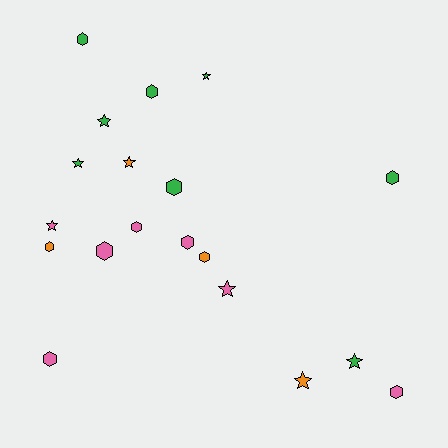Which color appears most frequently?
Green, with 8 objects.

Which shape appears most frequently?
Hexagon, with 11 objects.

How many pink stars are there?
There are 2 pink stars.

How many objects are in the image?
There are 19 objects.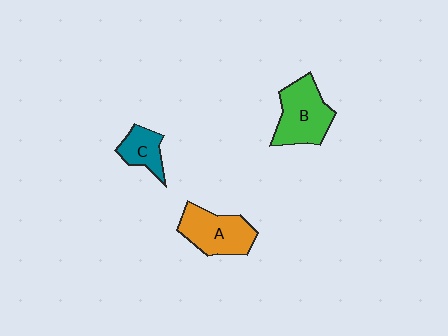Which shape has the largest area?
Shape B (green).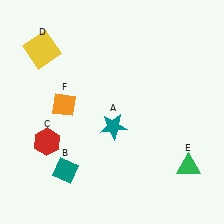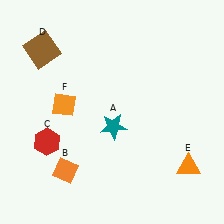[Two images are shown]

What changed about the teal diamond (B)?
In Image 1, B is teal. In Image 2, it changed to orange.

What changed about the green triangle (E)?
In Image 1, E is green. In Image 2, it changed to orange.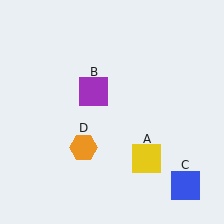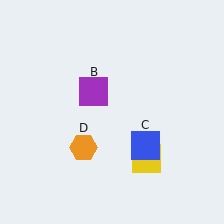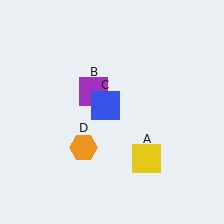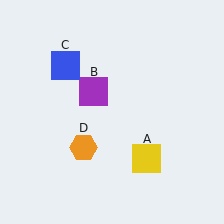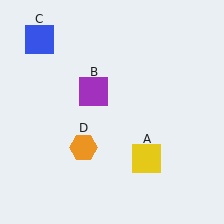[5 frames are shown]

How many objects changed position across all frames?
1 object changed position: blue square (object C).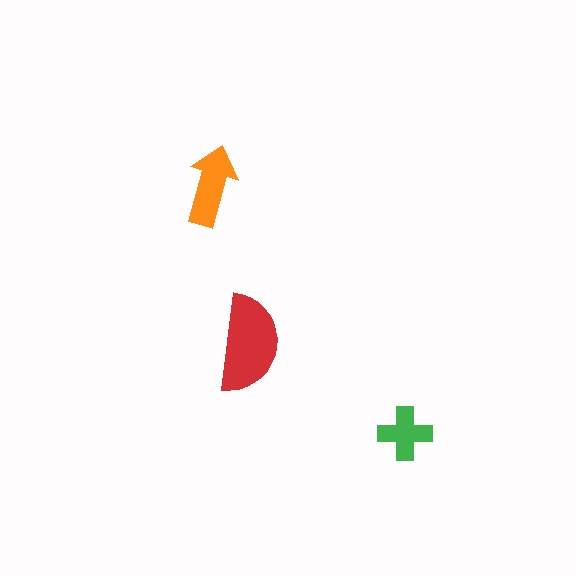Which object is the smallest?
The green cross.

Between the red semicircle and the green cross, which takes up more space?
The red semicircle.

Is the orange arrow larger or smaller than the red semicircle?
Smaller.